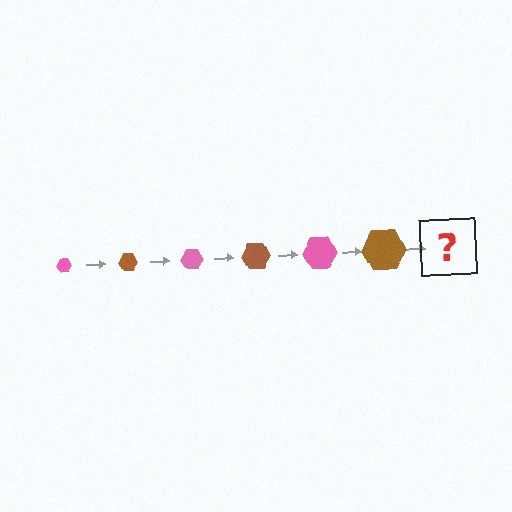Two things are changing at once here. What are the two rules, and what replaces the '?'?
The two rules are that the hexagon grows larger each step and the color cycles through pink and brown. The '?' should be a pink hexagon, larger than the previous one.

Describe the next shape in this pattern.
It should be a pink hexagon, larger than the previous one.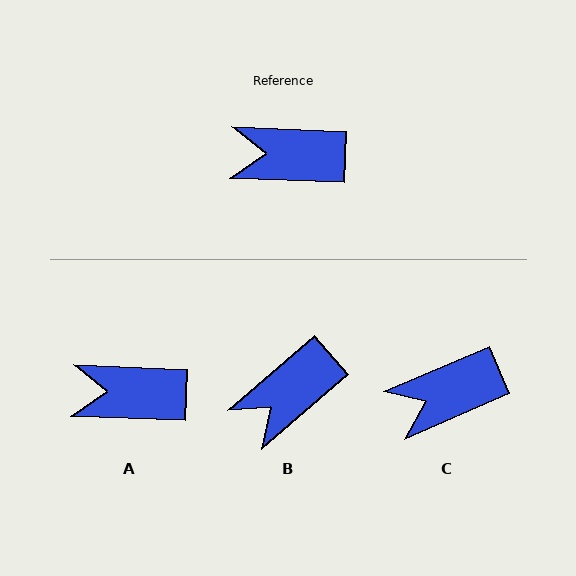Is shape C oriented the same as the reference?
No, it is off by about 26 degrees.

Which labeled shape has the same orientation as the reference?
A.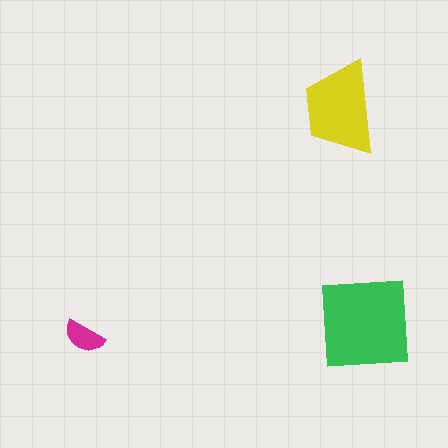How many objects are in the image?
There are 3 objects in the image.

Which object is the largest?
The green square.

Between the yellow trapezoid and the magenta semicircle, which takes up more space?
The yellow trapezoid.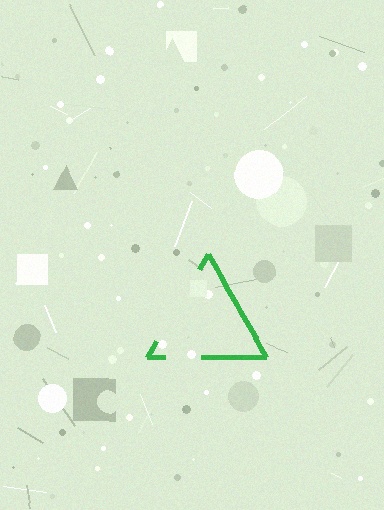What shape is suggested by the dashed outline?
The dashed outline suggests a triangle.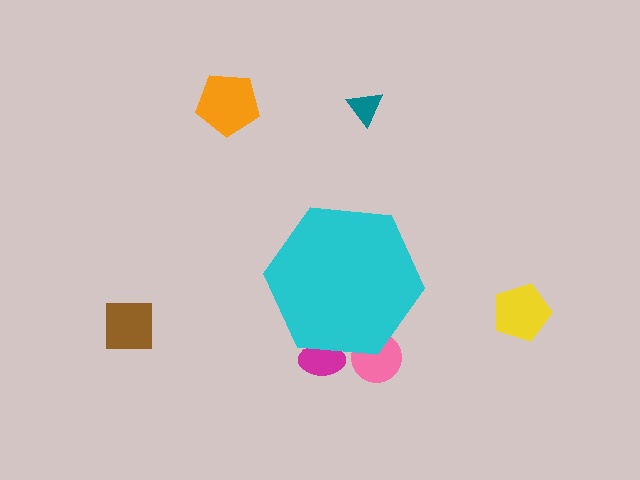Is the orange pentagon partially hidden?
No, the orange pentagon is fully visible.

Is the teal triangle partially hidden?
No, the teal triangle is fully visible.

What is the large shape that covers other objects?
A cyan hexagon.